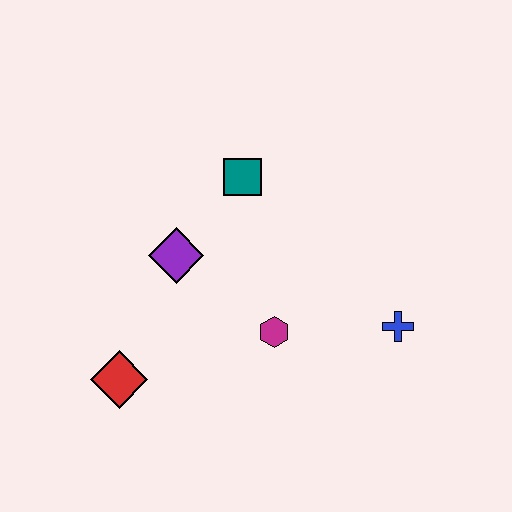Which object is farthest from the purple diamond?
The blue cross is farthest from the purple diamond.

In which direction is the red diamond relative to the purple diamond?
The red diamond is below the purple diamond.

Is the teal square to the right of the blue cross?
No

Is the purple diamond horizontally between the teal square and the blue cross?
No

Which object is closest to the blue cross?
The magenta hexagon is closest to the blue cross.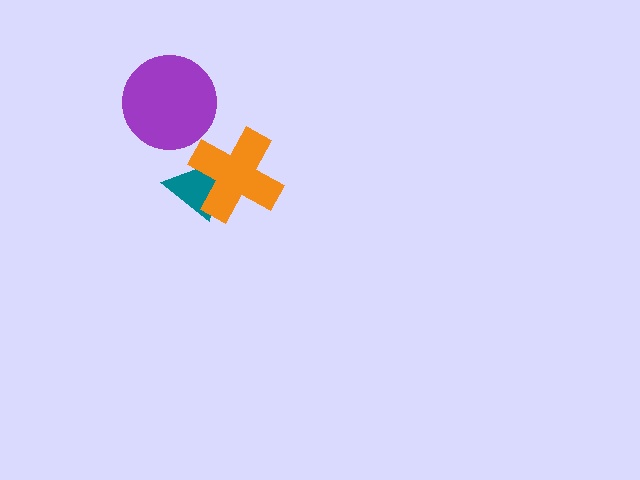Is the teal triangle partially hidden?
Yes, it is partially covered by another shape.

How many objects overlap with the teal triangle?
1 object overlaps with the teal triangle.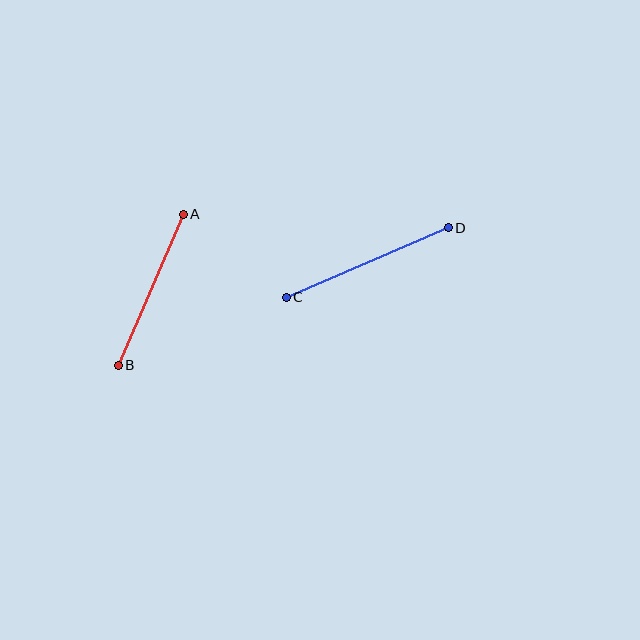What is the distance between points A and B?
The distance is approximately 165 pixels.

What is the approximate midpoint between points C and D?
The midpoint is at approximately (367, 263) pixels.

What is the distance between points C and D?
The distance is approximately 176 pixels.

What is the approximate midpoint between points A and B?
The midpoint is at approximately (151, 290) pixels.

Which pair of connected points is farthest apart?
Points C and D are farthest apart.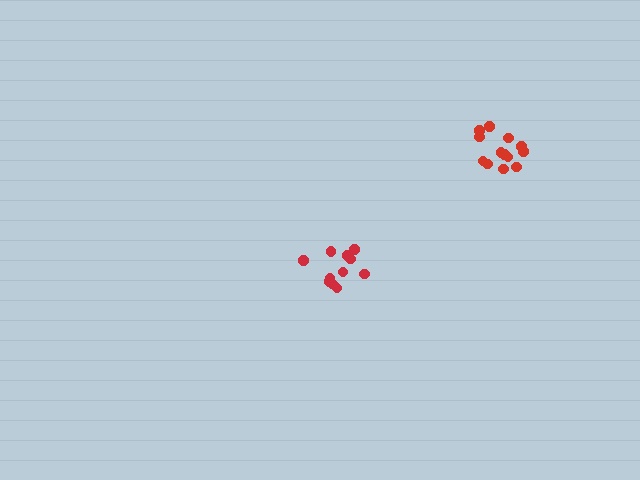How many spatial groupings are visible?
There are 2 spatial groupings.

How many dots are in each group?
Group 1: 11 dots, Group 2: 13 dots (24 total).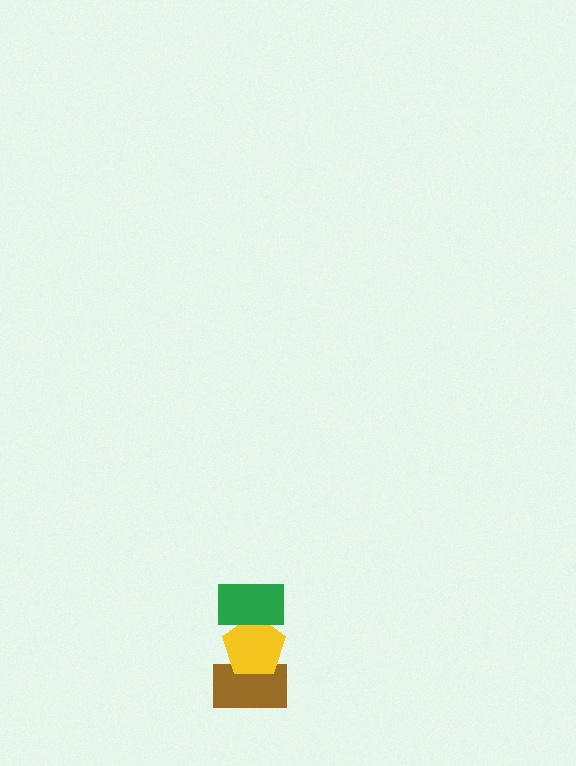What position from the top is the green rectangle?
The green rectangle is 1st from the top.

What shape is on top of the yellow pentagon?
The green rectangle is on top of the yellow pentagon.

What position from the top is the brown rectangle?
The brown rectangle is 3rd from the top.